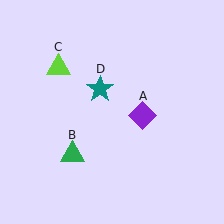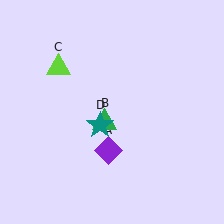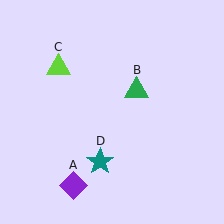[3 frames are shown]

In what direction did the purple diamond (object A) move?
The purple diamond (object A) moved down and to the left.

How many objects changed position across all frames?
3 objects changed position: purple diamond (object A), green triangle (object B), teal star (object D).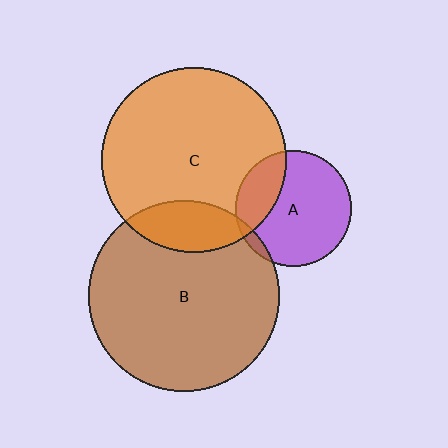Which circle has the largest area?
Circle B (brown).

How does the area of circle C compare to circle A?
Approximately 2.5 times.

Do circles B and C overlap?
Yes.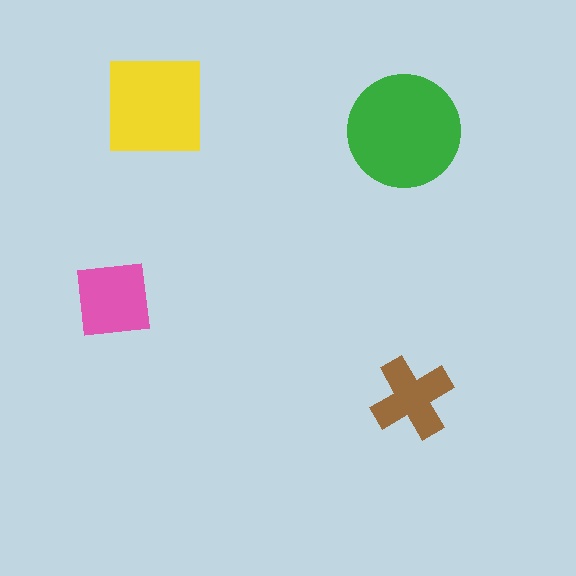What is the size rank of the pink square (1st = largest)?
3rd.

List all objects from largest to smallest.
The green circle, the yellow square, the pink square, the brown cross.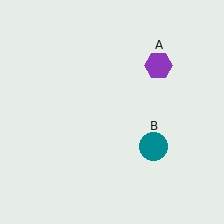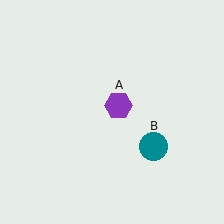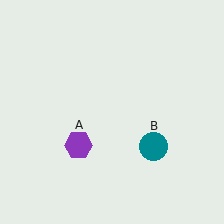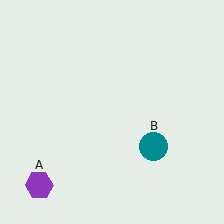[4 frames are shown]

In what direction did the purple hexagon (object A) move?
The purple hexagon (object A) moved down and to the left.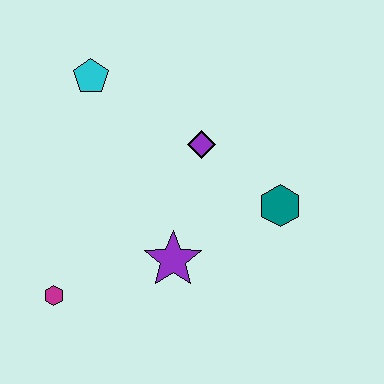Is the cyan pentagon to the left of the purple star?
Yes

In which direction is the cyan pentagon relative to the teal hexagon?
The cyan pentagon is to the left of the teal hexagon.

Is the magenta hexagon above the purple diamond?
No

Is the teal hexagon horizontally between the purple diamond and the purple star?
No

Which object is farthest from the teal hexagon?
The magenta hexagon is farthest from the teal hexagon.